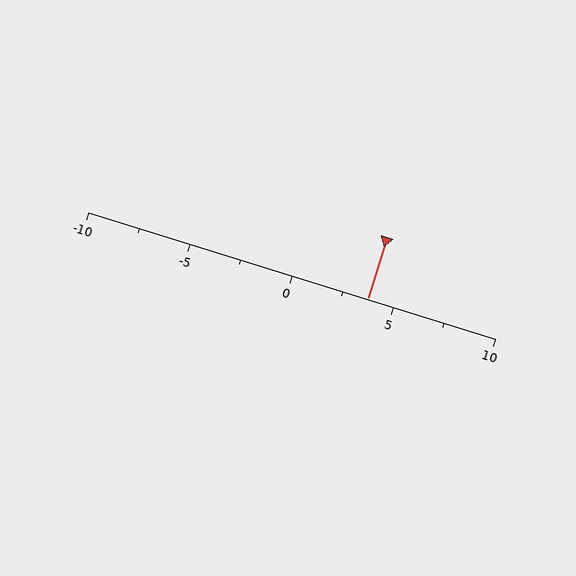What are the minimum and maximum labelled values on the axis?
The axis runs from -10 to 10.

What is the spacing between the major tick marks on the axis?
The major ticks are spaced 5 apart.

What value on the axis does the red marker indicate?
The marker indicates approximately 3.8.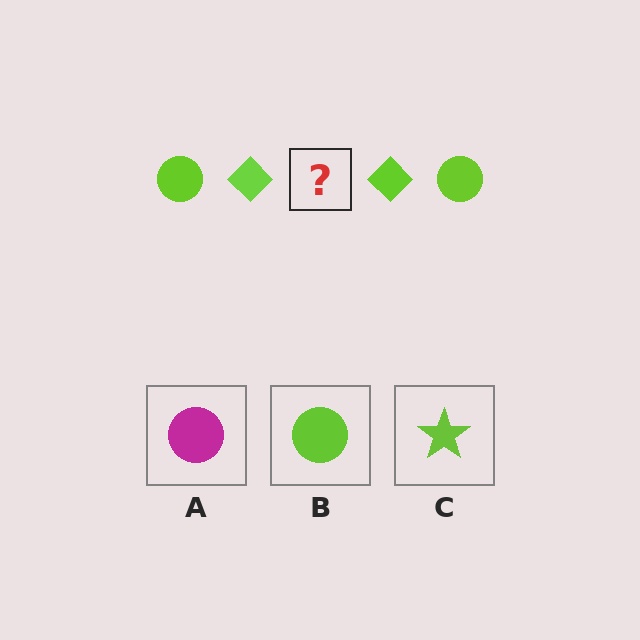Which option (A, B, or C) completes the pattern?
B.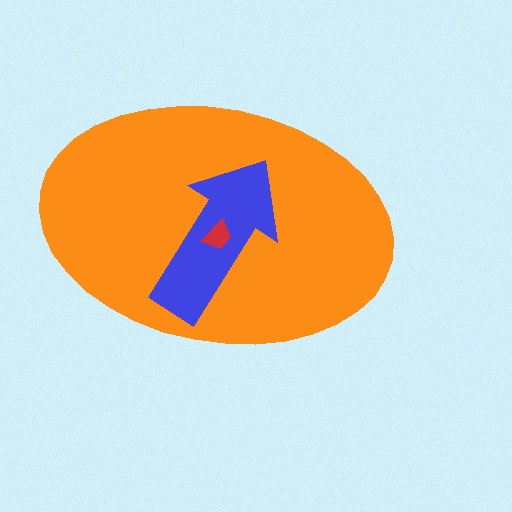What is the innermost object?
The red trapezoid.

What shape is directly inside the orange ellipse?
The blue arrow.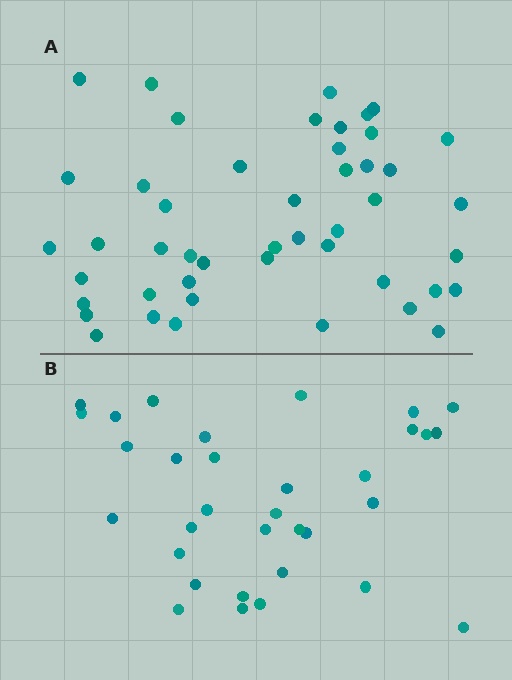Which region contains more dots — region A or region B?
Region A (the top region) has more dots.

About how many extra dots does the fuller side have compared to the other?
Region A has approximately 15 more dots than region B.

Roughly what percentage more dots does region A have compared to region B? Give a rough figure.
About 40% more.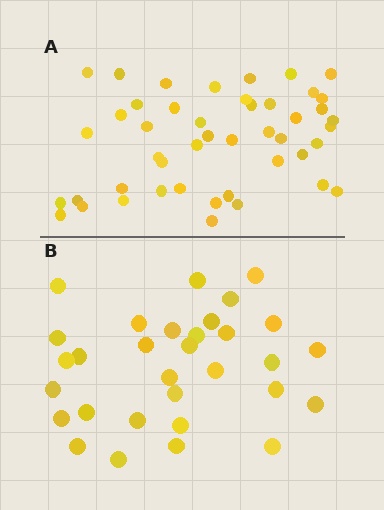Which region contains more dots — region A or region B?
Region A (the top region) has more dots.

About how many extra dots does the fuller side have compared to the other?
Region A has approximately 15 more dots than region B.